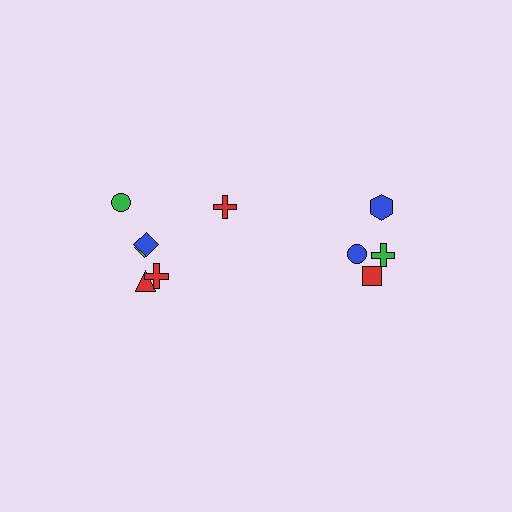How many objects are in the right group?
There are 4 objects.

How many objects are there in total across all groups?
There are 10 objects.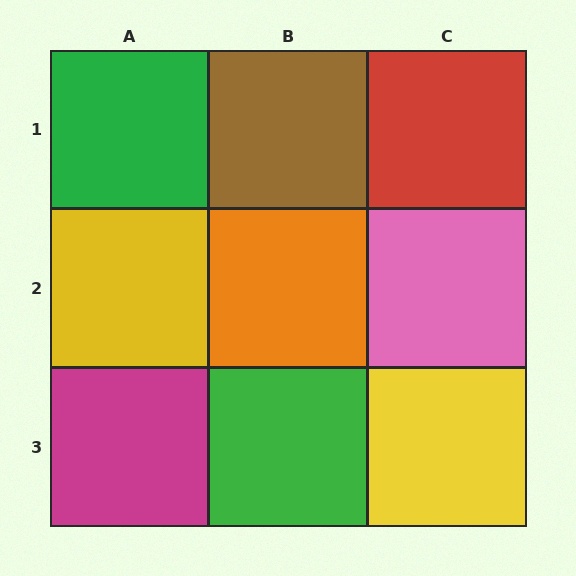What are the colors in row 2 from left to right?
Yellow, orange, pink.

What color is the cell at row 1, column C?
Red.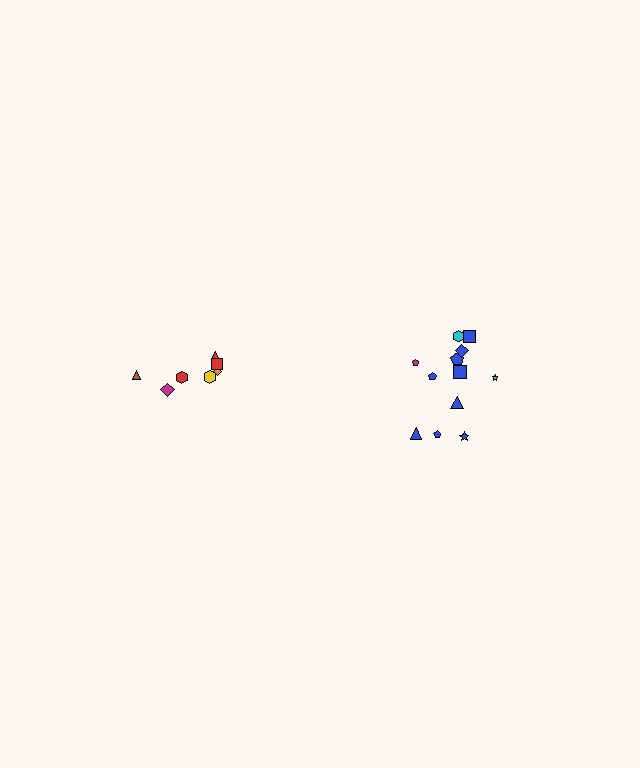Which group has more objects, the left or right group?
The right group.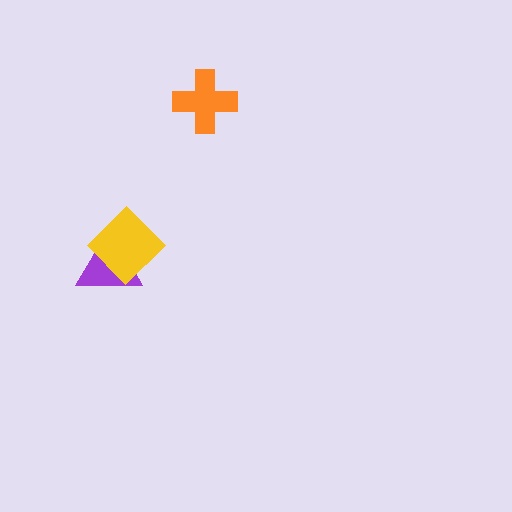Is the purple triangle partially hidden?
Yes, it is partially covered by another shape.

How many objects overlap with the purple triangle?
1 object overlaps with the purple triangle.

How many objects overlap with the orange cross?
0 objects overlap with the orange cross.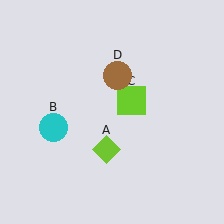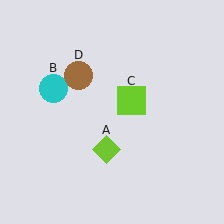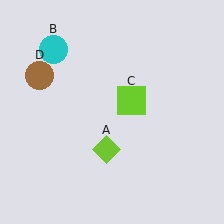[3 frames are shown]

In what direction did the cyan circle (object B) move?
The cyan circle (object B) moved up.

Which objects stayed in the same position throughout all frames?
Lime diamond (object A) and lime square (object C) remained stationary.